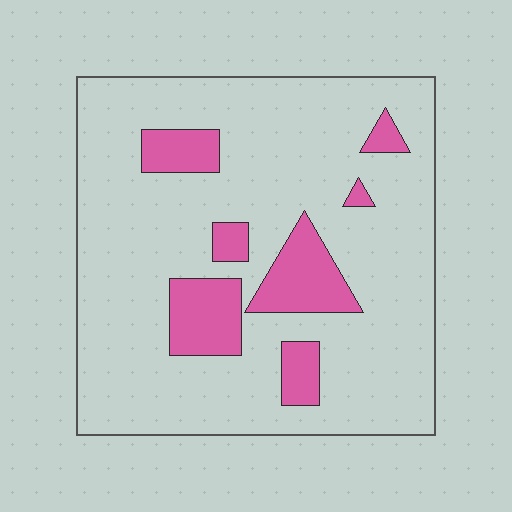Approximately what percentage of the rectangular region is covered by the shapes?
Approximately 15%.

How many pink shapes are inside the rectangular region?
7.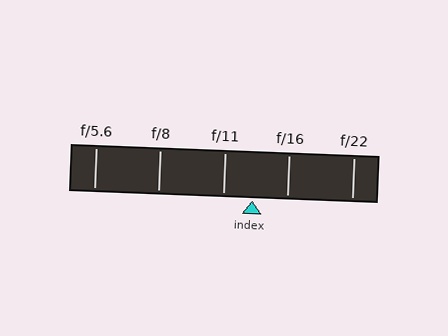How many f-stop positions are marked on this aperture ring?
There are 5 f-stop positions marked.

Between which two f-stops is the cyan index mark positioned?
The index mark is between f/11 and f/16.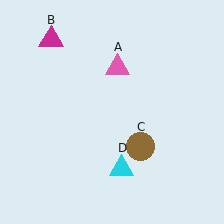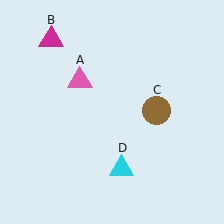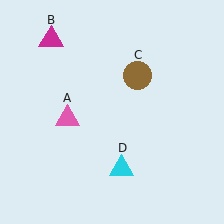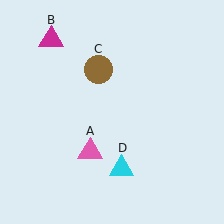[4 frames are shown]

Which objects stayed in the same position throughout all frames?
Magenta triangle (object B) and cyan triangle (object D) remained stationary.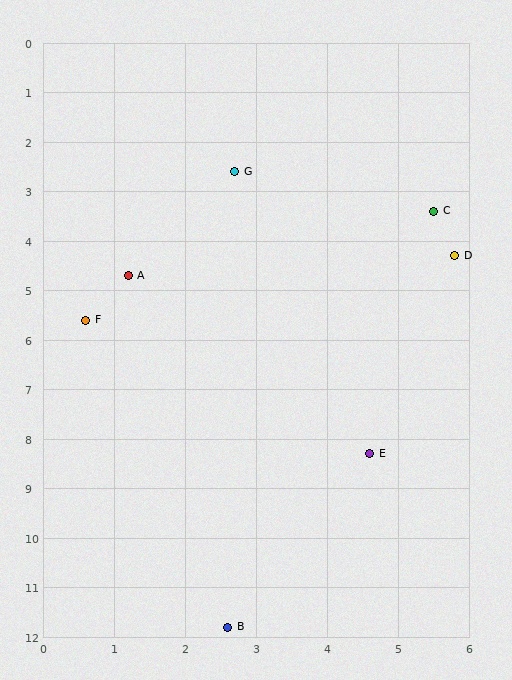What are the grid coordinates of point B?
Point B is at approximately (2.6, 11.8).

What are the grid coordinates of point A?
Point A is at approximately (1.2, 4.7).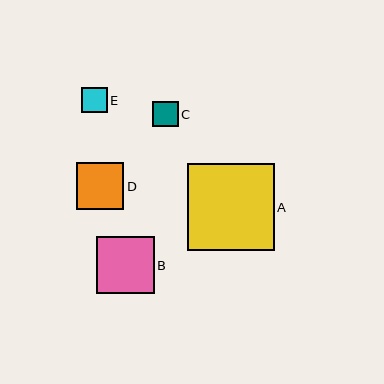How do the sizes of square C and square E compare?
Square C and square E are approximately the same size.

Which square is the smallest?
Square E is the smallest with a size of approximately 26 pixels.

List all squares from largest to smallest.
From largest to smallest: A, B, D, C, E.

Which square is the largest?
Square A is the largest with a size of approximately 87 pixels.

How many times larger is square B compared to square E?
Square B is approximately 2.2 times the size of square E.